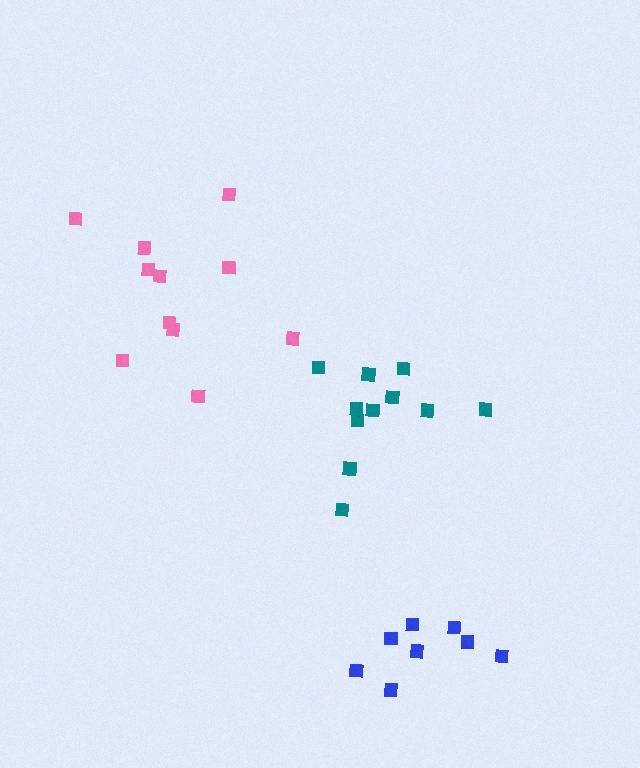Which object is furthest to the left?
The pink cluster is leftmost.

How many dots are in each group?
Group 1: 11 dots, Group 2: 12 dots, Group 3: 8 dots (31 total).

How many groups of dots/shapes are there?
There are 3 groups.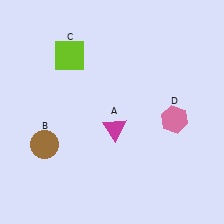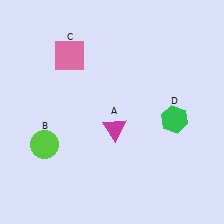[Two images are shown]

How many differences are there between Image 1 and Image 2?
There are 3 differences between the two images.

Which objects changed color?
B changed from brown to lime. C changed from lime to pink. D changed from pink to green.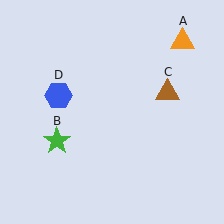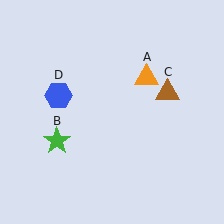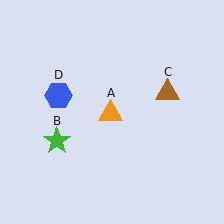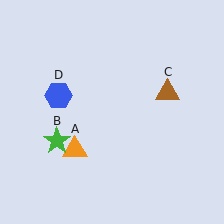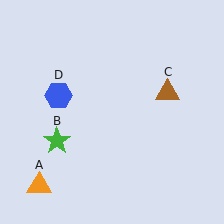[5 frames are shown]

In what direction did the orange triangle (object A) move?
The orange triangle (object A) moved down and to the left.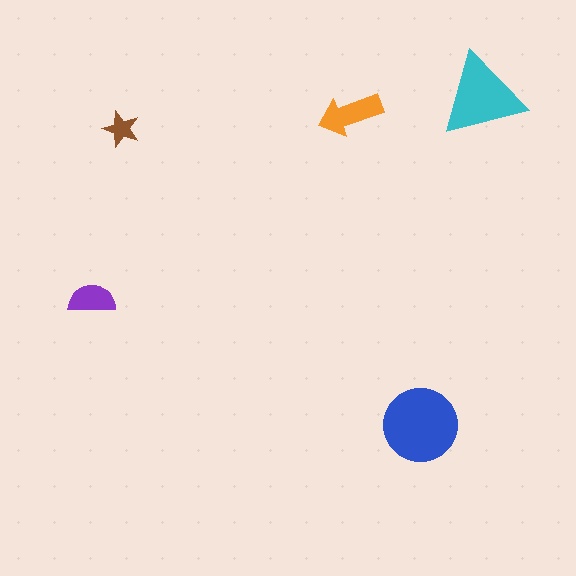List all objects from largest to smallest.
The blue circle, the cyan triangle, the orange arrow, the purple semicircle, the brown star.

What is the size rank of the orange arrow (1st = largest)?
3rd.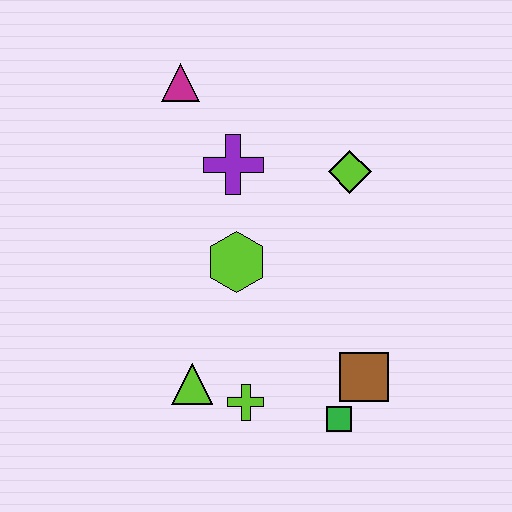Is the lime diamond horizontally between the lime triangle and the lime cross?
No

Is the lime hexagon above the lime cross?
Yes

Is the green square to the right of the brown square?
No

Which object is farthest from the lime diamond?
The lime triangle is farthest from the lime diamond.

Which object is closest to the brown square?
The green square is closest to the brown square.